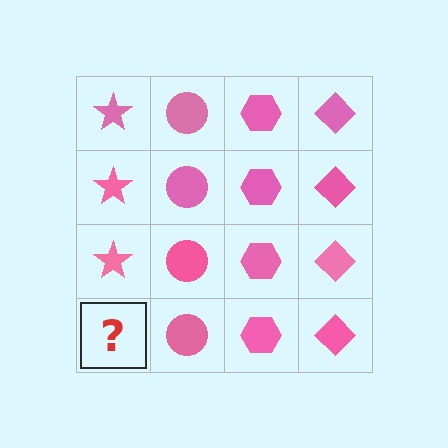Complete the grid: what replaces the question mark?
The question mark should be replaced with a pink star.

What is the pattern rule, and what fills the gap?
The rule is that each column has a consistent shape. The gap should be filled with a pink star.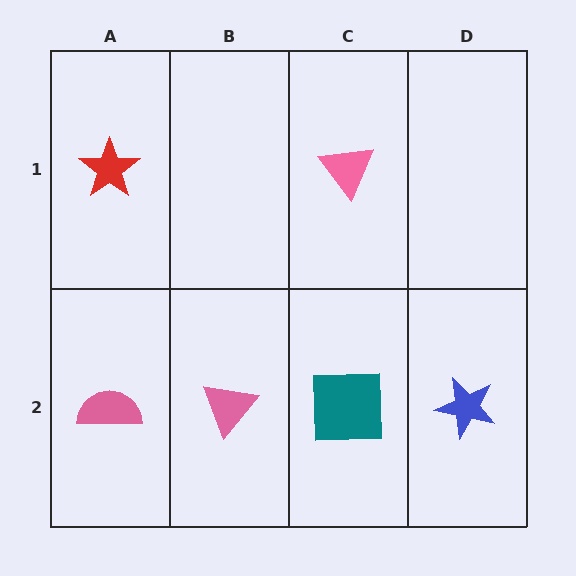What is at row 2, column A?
A pink semicircle.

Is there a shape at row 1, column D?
No, that cell is empty.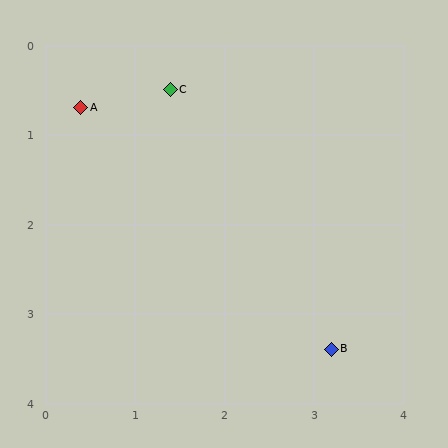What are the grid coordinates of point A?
Point A is at approximately (0.4, 0.7).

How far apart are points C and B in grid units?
Points C and B are about 3.4 grid units apart.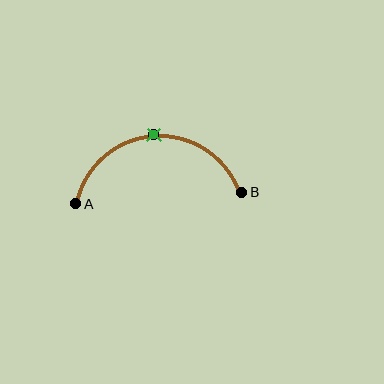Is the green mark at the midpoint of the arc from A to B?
Yes. The green mark lies on the arc at equal arc-length from both A and B — it is the arc midpoint.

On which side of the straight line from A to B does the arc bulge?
The arc bulges above the straight line connecting A and B.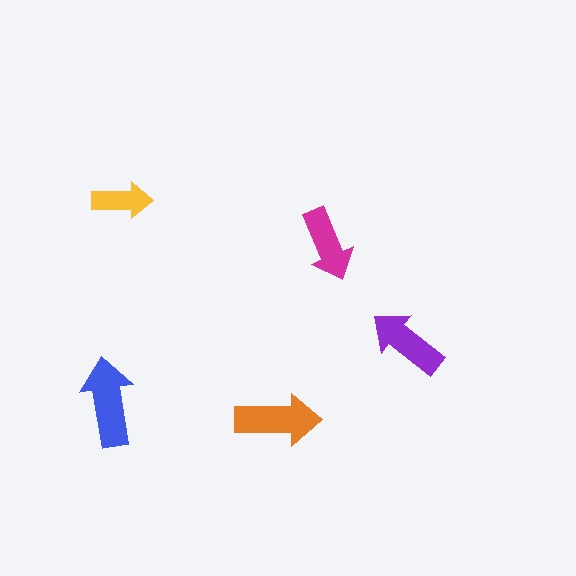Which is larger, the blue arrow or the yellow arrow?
The blue one.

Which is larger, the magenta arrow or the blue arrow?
The blue one.